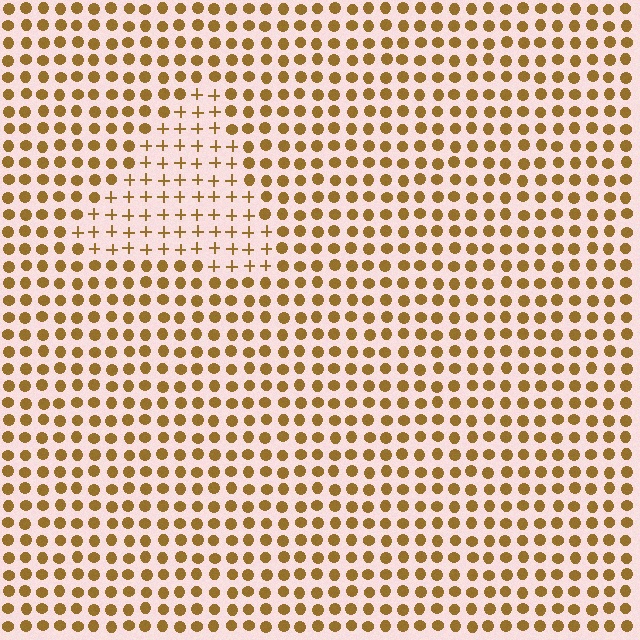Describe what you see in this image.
The image is filled with small brown elements arranged in a uniform grid. A triangle-shaped region contains plus signs, while the surrounding area contains circles. The boundary is defined purely by the change in element shape.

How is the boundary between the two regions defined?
The boundary is defined by a change in element shape: plus signs inside vs. circles outside. All elements share the same color and spacing.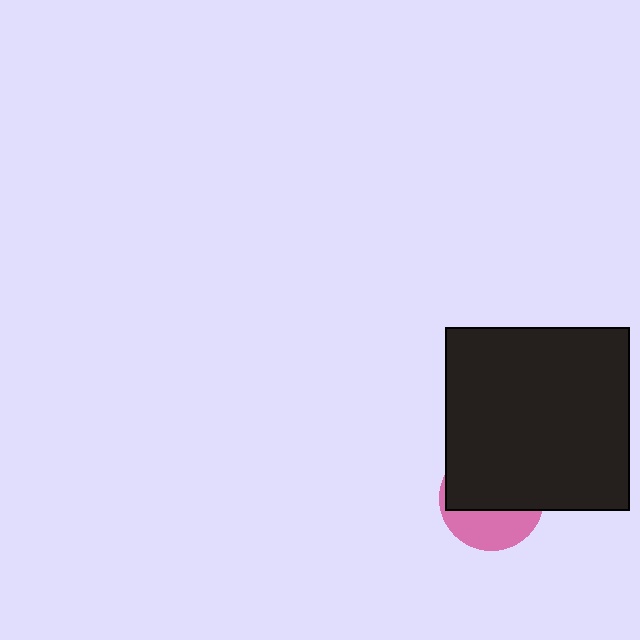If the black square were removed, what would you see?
You would see the complete pink circle.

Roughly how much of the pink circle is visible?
A small part of it is visible (roughly 37%).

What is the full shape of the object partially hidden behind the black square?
The partially hidden object is a pink circle.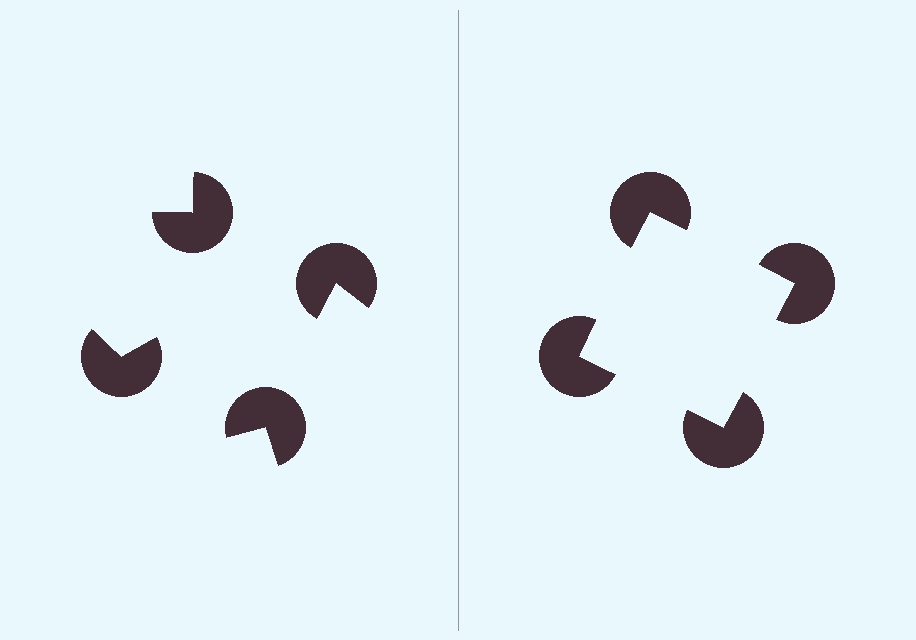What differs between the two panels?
The pac-man discs are positioned identically on both sides; only the wedge orientations differ. On the right they align to a square; on the left they are misaligned.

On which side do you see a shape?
An illusory square appears on the right side. On the left side the wedge cuts are rotated, so no coherent shape forms.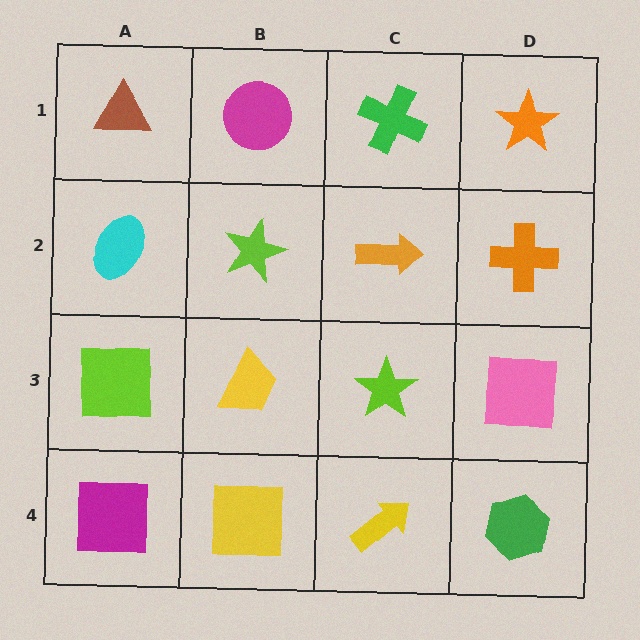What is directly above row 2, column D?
An orange star.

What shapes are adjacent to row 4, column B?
A yellow trapezoid (row 3, column B), a magenta square (row 4, column A), a yellow arrow (row 4, column C).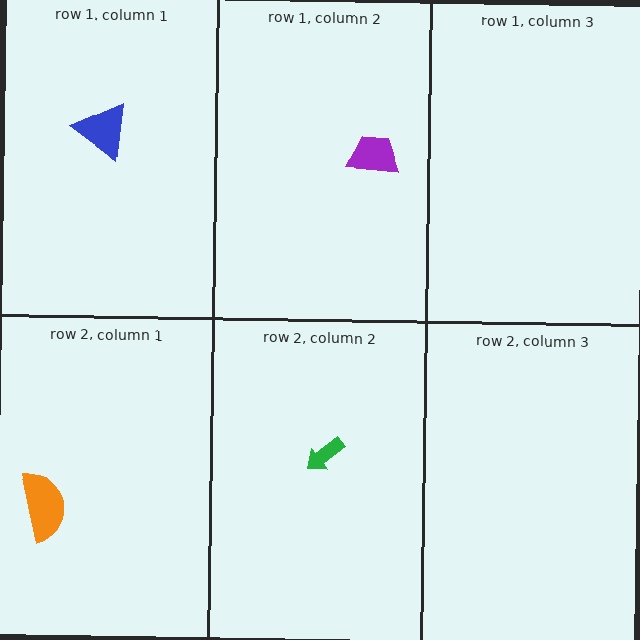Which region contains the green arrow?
The row 2, column 2 region.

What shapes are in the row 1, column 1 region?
The blue triangle.